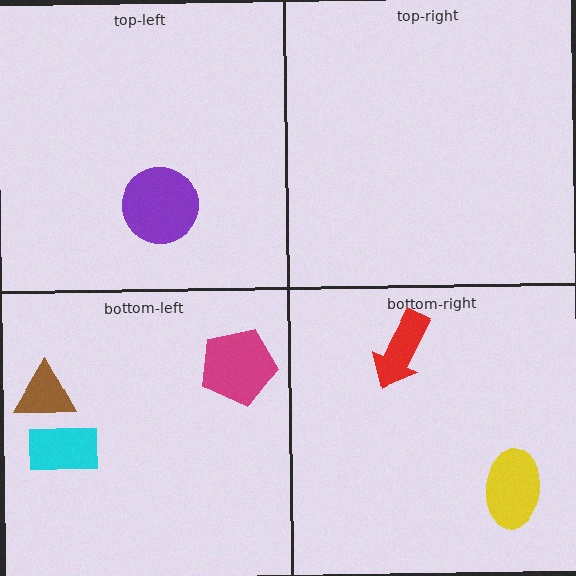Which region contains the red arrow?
The bottom-right region.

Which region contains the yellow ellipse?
The bottom-right region.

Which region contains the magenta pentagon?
The bottom-left region.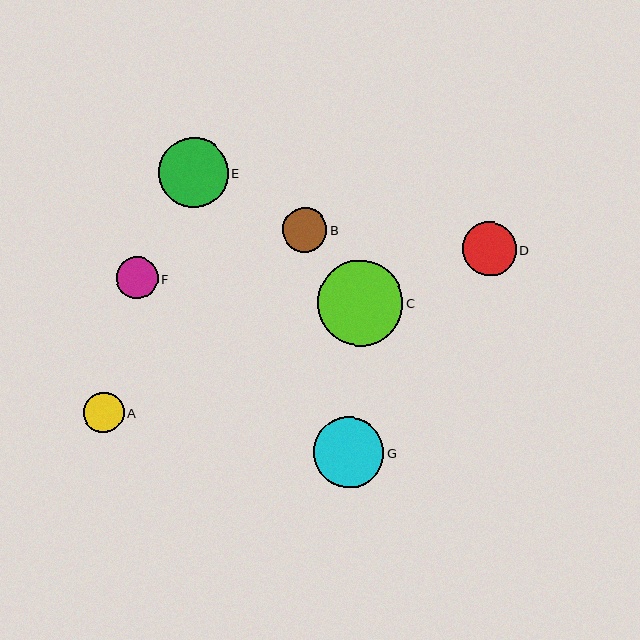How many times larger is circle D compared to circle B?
Circle D is approximately 1.2 times the size of circle B.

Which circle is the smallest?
Circle A is the smallest with a size of approximately 40 pixels.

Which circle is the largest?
Circle C is the largest with a size of approximately 85 pixels.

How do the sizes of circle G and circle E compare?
Circle G and circle E are approximately the same size.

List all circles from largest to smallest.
From largest to smallest: C, G, E, D, B, F, A.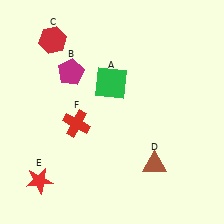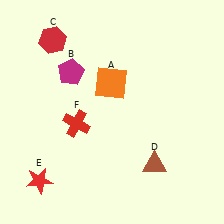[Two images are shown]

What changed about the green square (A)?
In Image 1, A is green. In Image 2, it changed to orange.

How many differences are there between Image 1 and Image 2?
There is 1 difference between the two images.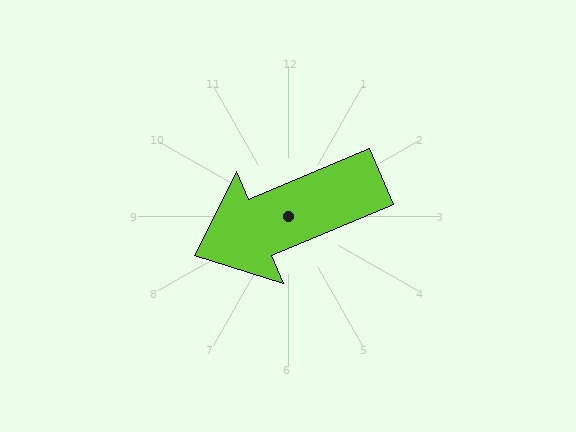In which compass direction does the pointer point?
Southwest.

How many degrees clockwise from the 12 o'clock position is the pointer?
Approximately 247 degrees.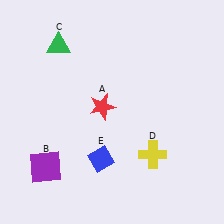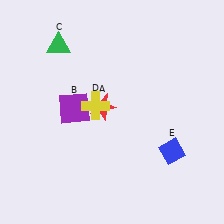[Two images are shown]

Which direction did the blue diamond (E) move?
The blue diamond (E) moved right.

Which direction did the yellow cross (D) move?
The yellow cross (D) moved left.